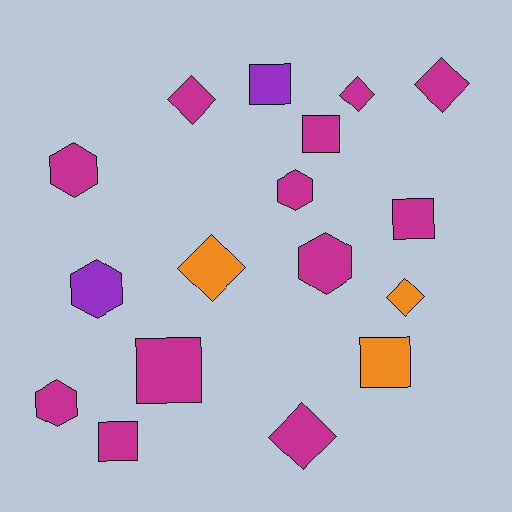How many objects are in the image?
There are 17 objects.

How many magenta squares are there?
There are 4 magenta squares.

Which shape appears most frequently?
Diamond, with 6 objects.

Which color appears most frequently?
Magenta, with 12 objects.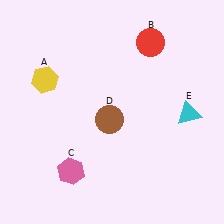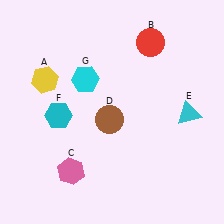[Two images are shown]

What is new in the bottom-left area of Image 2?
A cyan hexagon (F) was added in the bottom-left area of Image 2.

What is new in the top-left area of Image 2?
A cyan hexagon (G) was added in the top-left area of Image 2.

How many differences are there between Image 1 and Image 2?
There are 2 differences between the two images.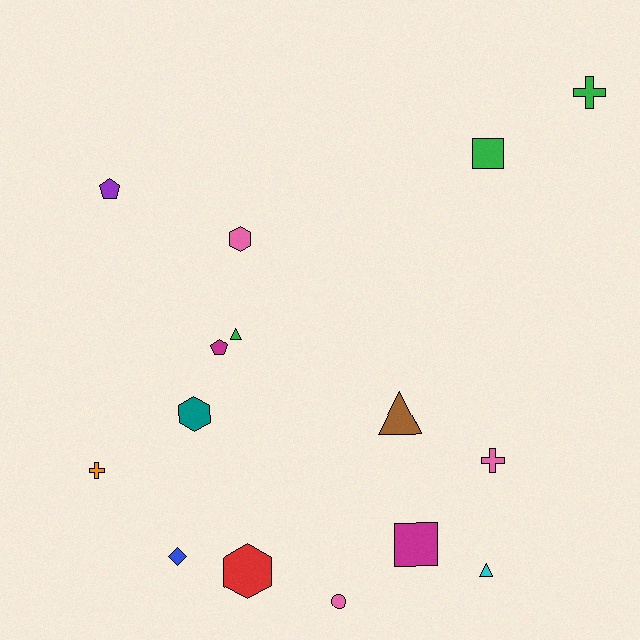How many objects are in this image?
There are 15 objects.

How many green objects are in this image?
There are 3 green objects.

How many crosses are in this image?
There are 3 crosses.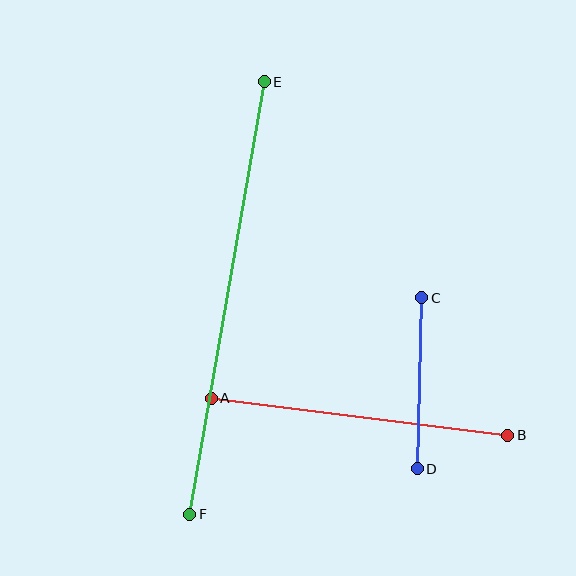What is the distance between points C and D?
The distance is approximately 171 pixels.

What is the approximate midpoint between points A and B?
The midpoint is at approximately (360, 417) pixels.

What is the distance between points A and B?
The distance is approximately 298 pixels.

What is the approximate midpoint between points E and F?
The midpoint is at approximately (227, 298) pixels.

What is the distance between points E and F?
The distance is approximately 439 pixels.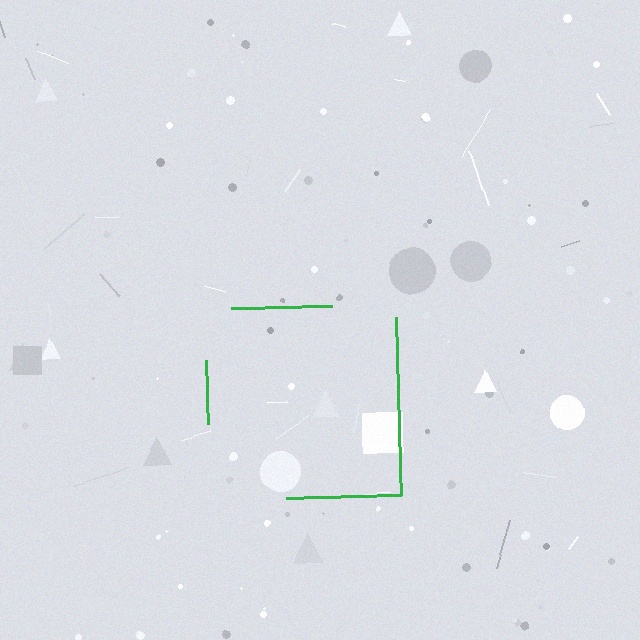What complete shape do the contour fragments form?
The contour fragments form a square.